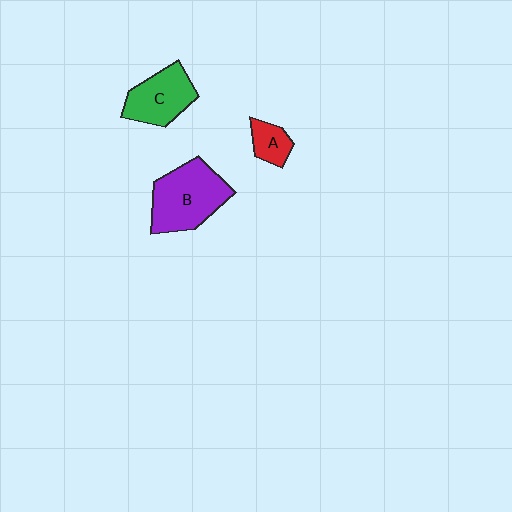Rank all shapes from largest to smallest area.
From largest to smallest: B (purple), C (green), A (red).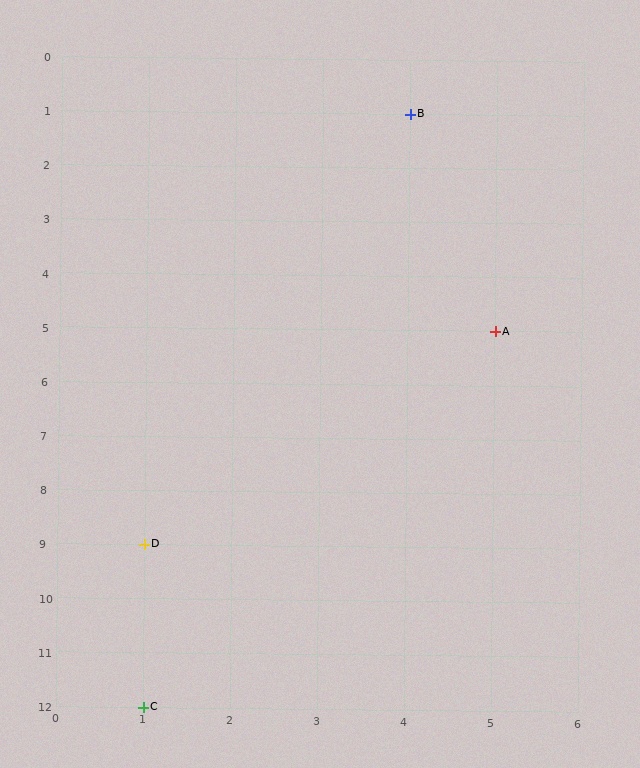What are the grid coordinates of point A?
Point A is at grid coordinates (5, 5).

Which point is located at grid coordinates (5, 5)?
Point A is at (5, 5).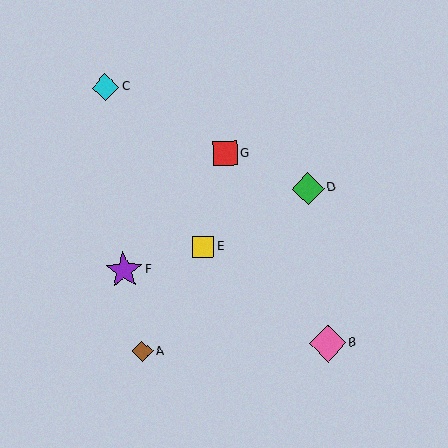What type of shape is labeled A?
Shape A is a brown diamond.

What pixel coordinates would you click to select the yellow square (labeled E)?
Click at (203, 247) to select the yellow square E.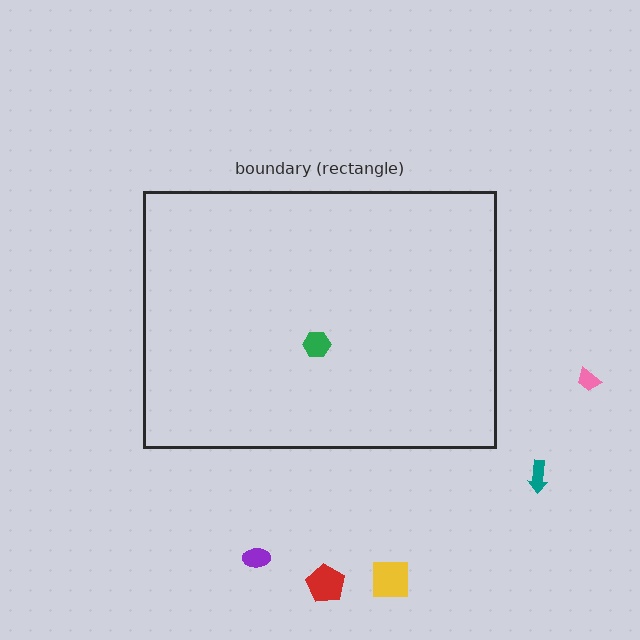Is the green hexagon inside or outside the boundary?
Inside.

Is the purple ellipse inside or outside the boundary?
Outside.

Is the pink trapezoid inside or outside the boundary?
Outside.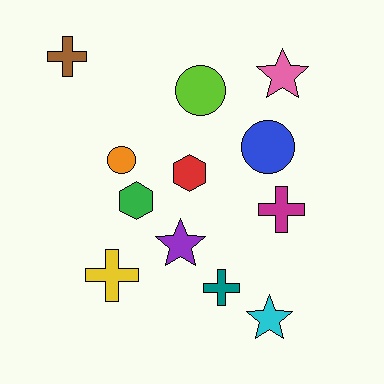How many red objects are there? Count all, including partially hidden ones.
There is 1 red object.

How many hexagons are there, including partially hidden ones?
There are 2 hexagons.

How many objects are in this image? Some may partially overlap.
There are 12 objects.